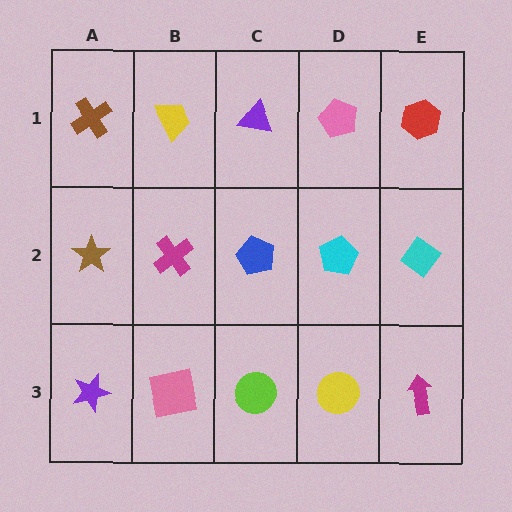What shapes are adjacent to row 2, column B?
A yellow trapezoid (row 1, column B), a pink square (row 3, column B), a brown star (row 2, column A), a blue pentagon (row 2, column C).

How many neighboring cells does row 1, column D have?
3.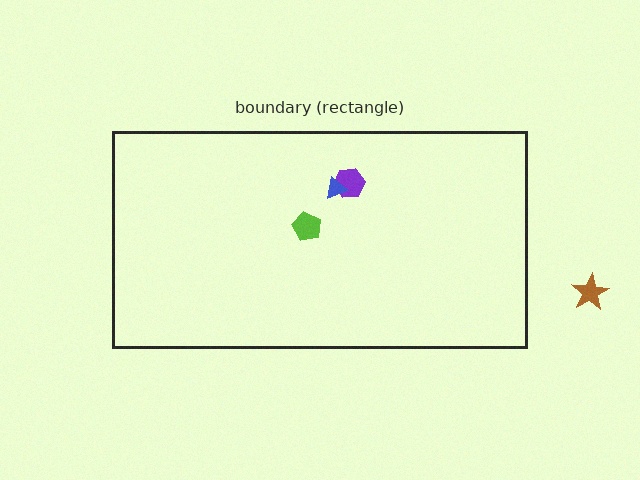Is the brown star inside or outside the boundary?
Outside.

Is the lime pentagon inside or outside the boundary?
Inside.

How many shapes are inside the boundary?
3 inside, 1 outside.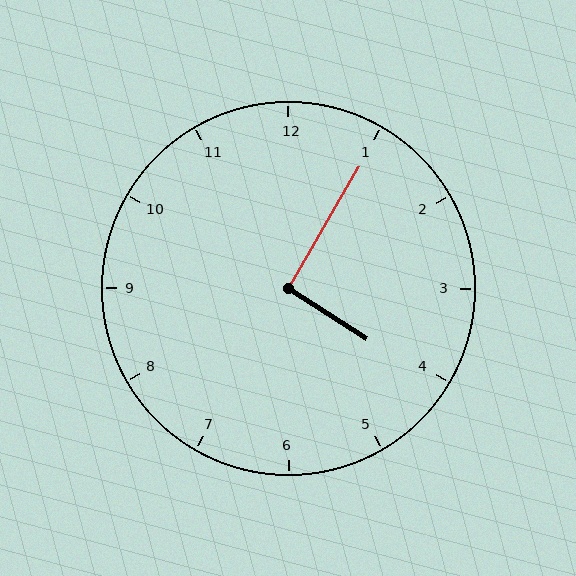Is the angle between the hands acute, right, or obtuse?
It is right.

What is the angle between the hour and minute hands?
Approximately 92 degrees.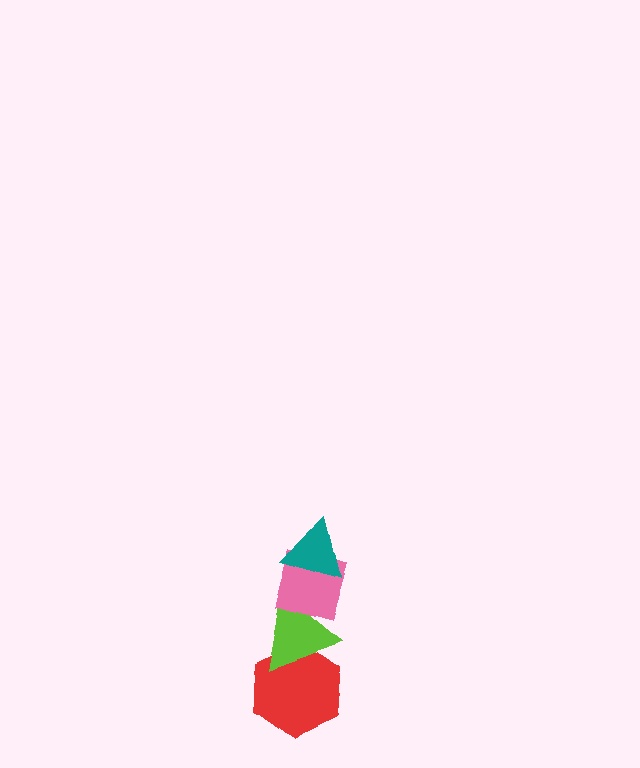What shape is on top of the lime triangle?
The pink diamond is on top of the lime triangle.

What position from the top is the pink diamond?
The pink diamond is 2nd from the top.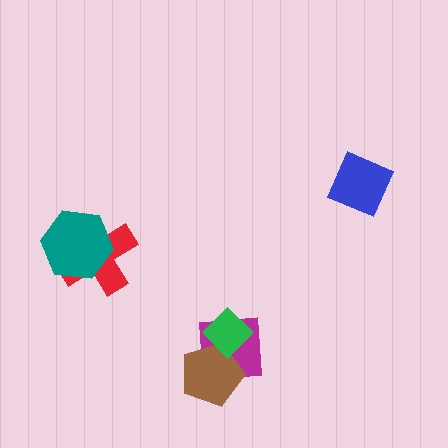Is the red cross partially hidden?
Yes, it is partially covered by another shape.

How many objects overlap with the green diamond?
2 objects overlap with the green diamond.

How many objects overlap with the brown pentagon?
2 objects overlap with the brown pentagon.